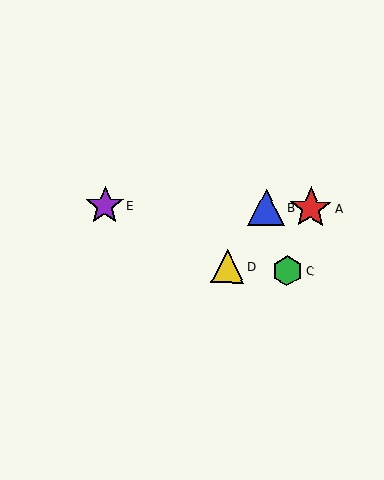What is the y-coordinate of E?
Object E is at y≈206.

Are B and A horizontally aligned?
Yes, both are at y≈208.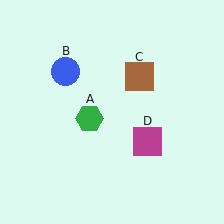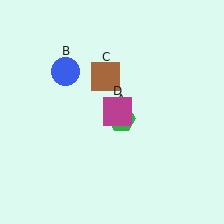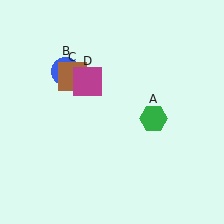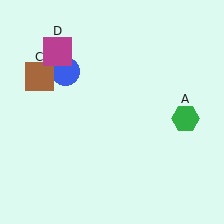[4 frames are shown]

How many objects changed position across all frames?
3 objects changed position: green hexagon (object A), brown square (object C), magenta square (object D).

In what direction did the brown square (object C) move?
The brown square (object C) moved left.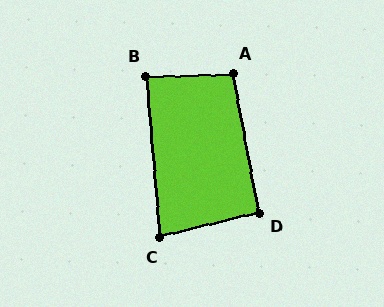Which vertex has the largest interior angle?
A, at approximately 99 degrees.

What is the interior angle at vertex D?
Approximately 93 degrees (approximately right).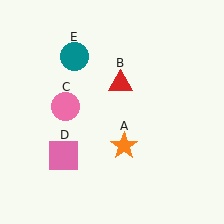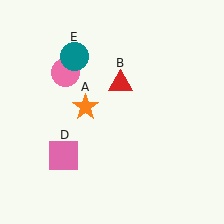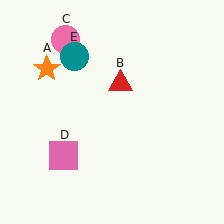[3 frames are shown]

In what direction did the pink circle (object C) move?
The pink circle (object C) moved up.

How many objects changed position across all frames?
2 objects changed position: orange star (object A), pink circle (object C).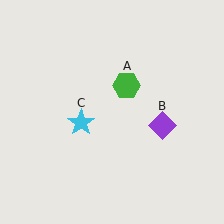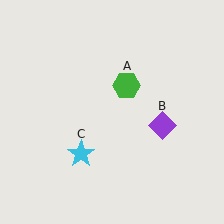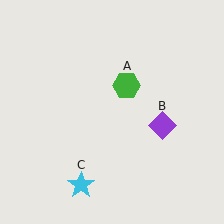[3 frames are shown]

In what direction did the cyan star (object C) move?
The cyan star (object C) moved down.